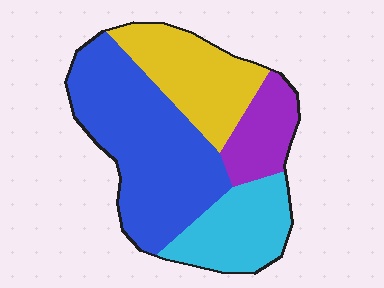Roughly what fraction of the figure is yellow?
Yellow takes up about one quarter (1/4) of the figure.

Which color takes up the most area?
Blue, at roughly 45%.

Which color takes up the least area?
Purple, at roughly 15%.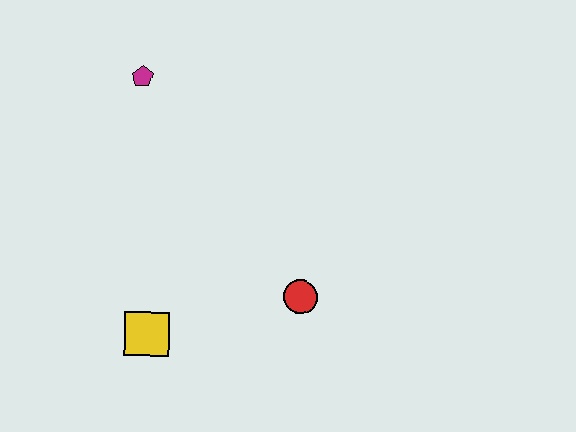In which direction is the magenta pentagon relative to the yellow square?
The magenta pentagon is above the yellow square.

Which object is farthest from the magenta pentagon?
The red circle is farthest from the magenta pentagon.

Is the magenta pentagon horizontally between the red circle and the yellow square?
No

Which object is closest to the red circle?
The yellow square is closest to the red circle.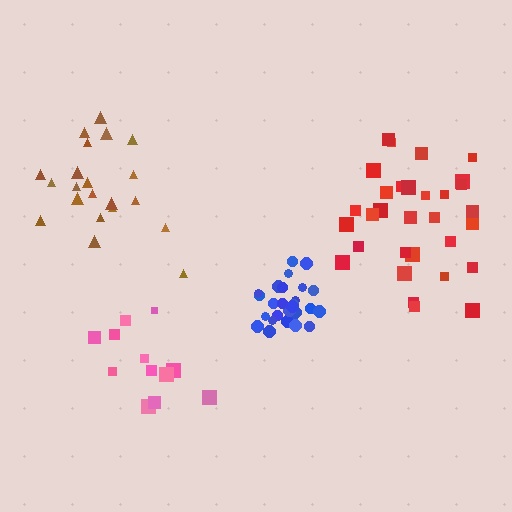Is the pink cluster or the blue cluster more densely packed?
Blue.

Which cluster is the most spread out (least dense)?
Red.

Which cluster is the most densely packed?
Blue.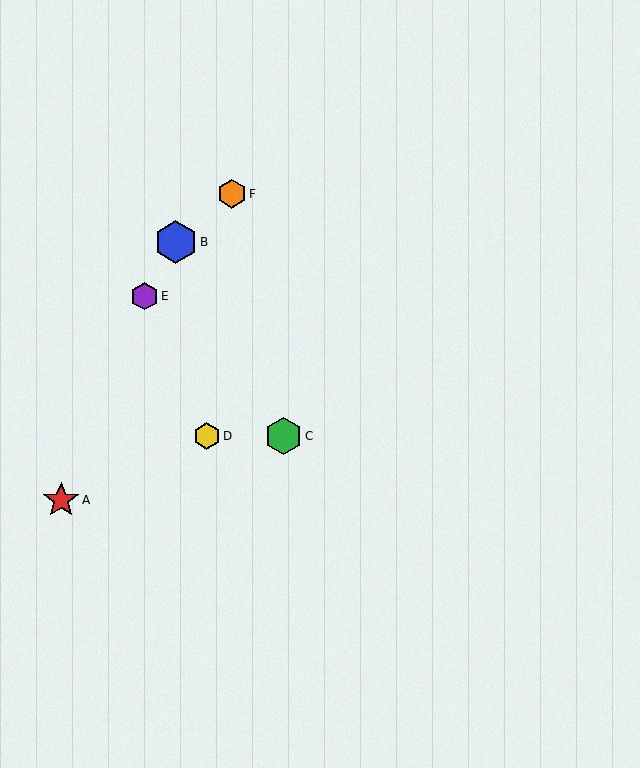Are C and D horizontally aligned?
Yes, both are at y≈436.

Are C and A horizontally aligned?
No, C is at y≈436 and A is at y≈500.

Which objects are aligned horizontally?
Objects C, D are aligned horizontally.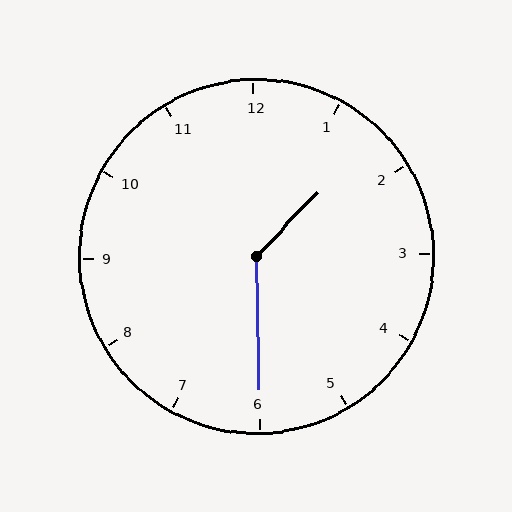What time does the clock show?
1:30.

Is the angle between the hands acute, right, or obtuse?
It is obtuse.